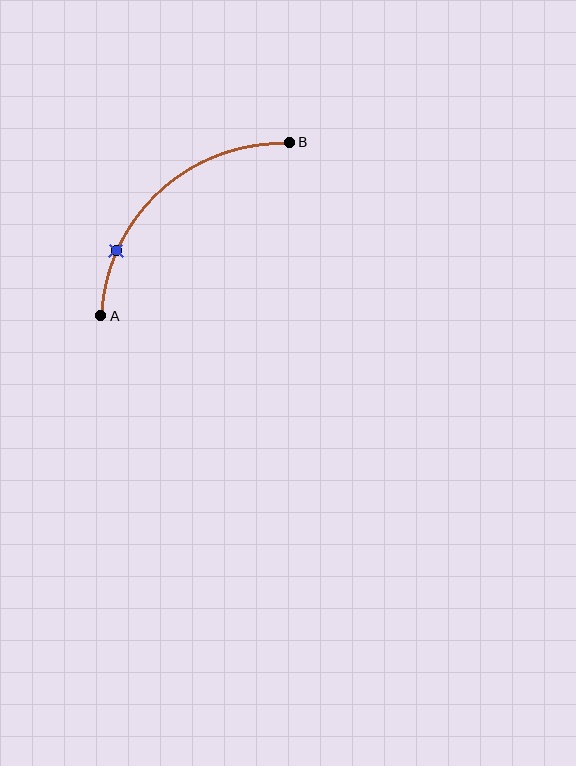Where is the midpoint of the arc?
The arc midpoint is the point on the curve farthest from the straight line joining A and B. It sits above and to the left of that line.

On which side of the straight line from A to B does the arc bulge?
The arc bulges above and to the left of the straight line connecting A and B.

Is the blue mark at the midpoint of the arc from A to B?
No. The blue mark lies on the arc but is closer to endpoint A. The arc midpoint would be at the point on the curve equidistant along the arc from both A and B.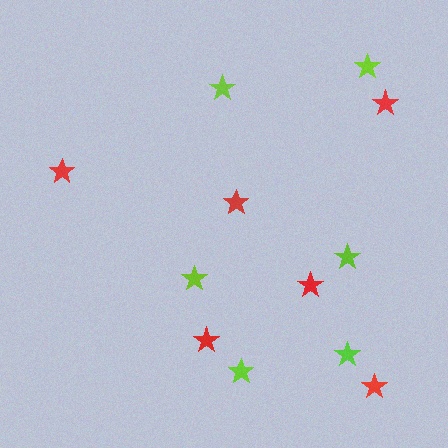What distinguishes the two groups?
There are 2 groups: one group of red stars (6) and one group of lime stars (6).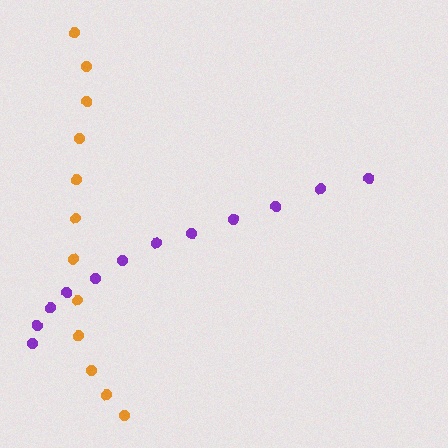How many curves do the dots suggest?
There are 2 distinct paths.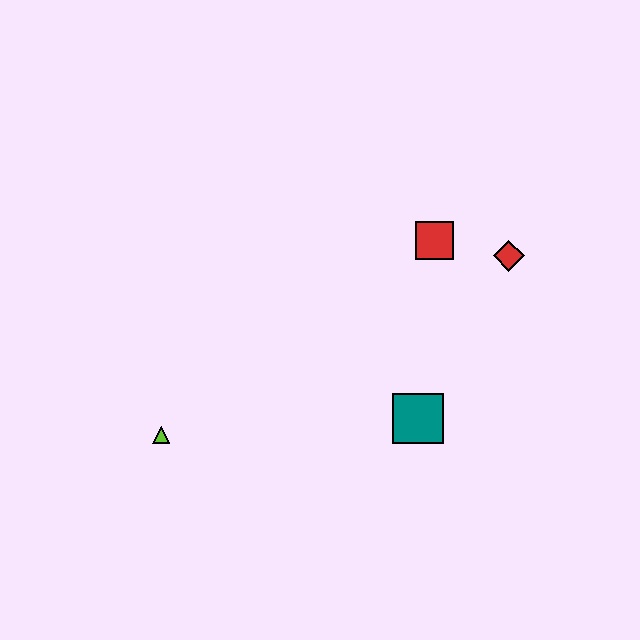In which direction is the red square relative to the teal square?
The red square is above the teal square.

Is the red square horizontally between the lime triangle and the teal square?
No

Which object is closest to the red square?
The red diamond is closest to the red square.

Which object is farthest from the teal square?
The lime triangle is farthest from the teal square.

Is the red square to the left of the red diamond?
Yes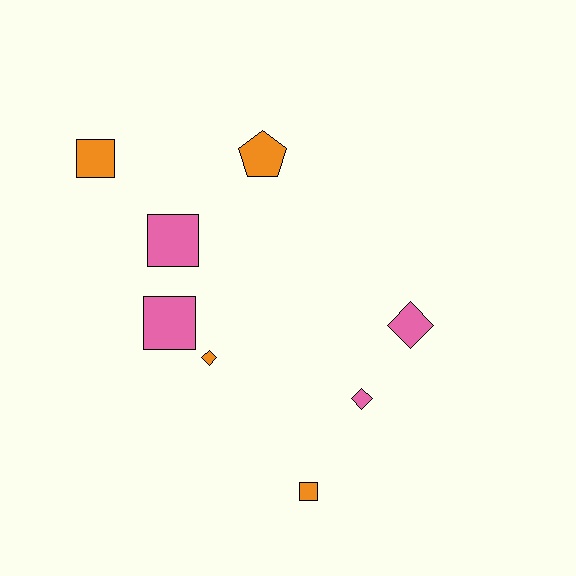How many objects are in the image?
There are 8 objects.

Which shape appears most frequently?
Square, with 4 objects.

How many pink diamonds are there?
There are 2 pink diamonds.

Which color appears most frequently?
Pink, with 4 objects.